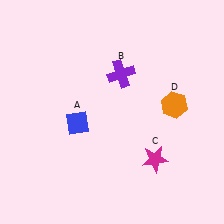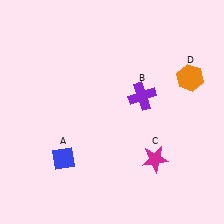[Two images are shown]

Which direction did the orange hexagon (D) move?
The orange hexagon (D) moved up.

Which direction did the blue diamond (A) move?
The blue diamond (A) moved down.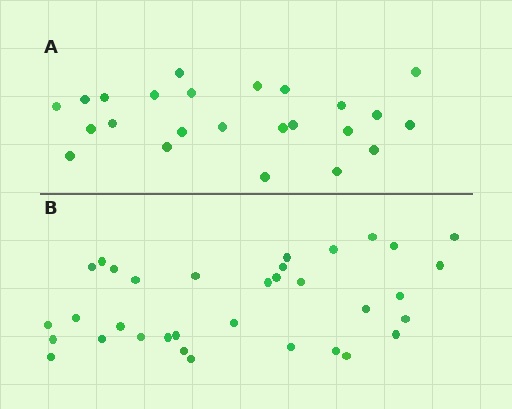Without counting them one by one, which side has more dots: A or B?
Region B (the bottom region) has more dots.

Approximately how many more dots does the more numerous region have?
Region B has roughly 10 or so more dots than region A.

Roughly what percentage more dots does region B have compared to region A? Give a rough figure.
About 40% more.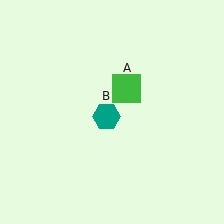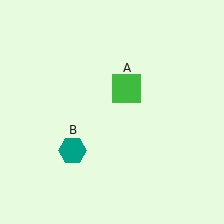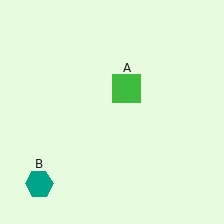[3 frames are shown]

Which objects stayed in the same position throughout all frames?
Green square (object A) remained stationary.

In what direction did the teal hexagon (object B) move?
The teal hexagon (object B) moved down and to the left.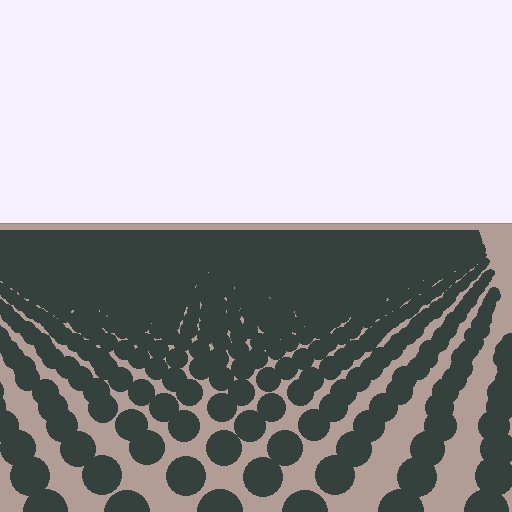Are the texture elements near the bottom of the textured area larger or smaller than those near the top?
Larger. Near the bottom, elements are closer to the viewer and appear at a bigger on-screen size.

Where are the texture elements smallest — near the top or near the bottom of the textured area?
Near the top.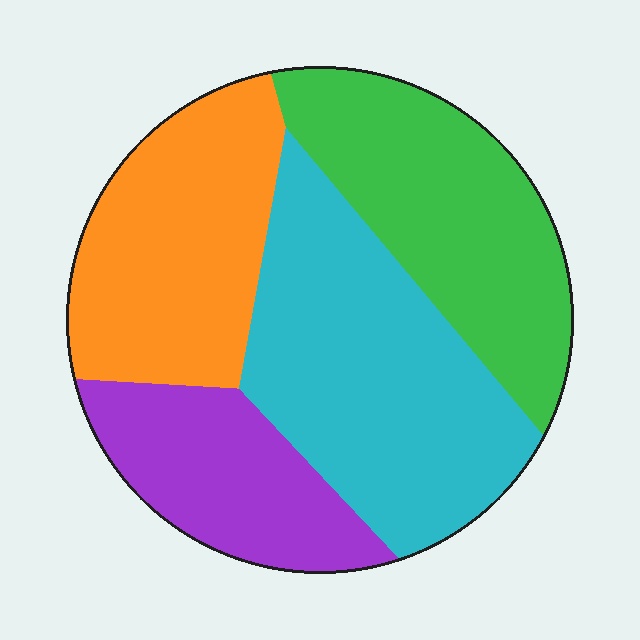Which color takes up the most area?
Cyan, at roughly 35%.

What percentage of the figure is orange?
Orange takes up between a sixth and a third of the figure.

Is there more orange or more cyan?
Cyan.